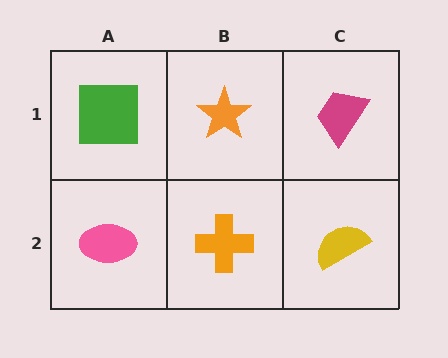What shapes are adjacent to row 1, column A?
A pink ellipse (row 2, column A), an orange star (row 1, column B).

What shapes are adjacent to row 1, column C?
A yellow semicircle (row 2, column C), an orange star (row 1, column B).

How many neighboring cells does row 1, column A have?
2.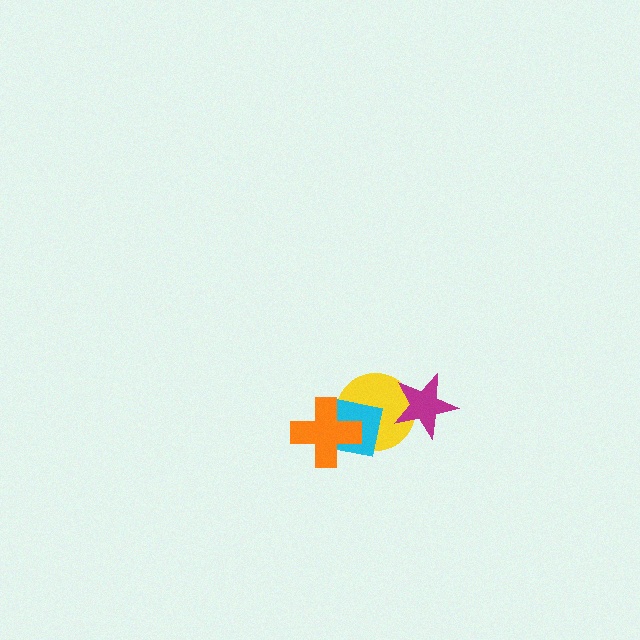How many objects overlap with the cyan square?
2 objects overlap with the cyan square.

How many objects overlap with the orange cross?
2 objects overlap with the orange cross.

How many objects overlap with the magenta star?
1 object overlaps with the magenta star.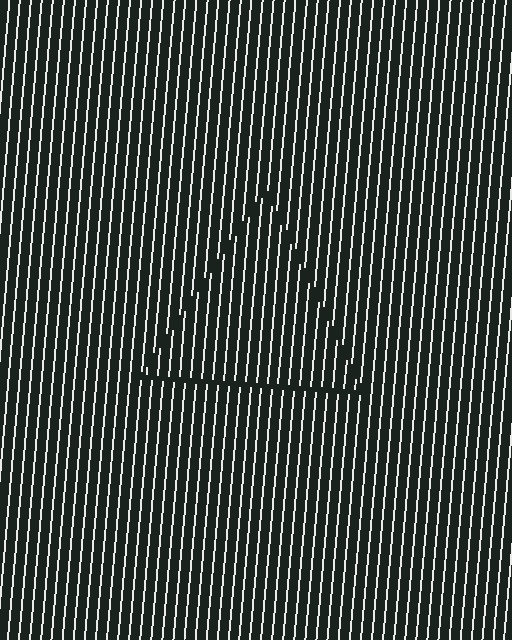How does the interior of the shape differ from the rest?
The interior of the shape contains the same grating, shifted by half a period — the contour is defined by the phase discontinuity where line-ends from the inner and outer gratings abut.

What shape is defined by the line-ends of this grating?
An illusory triangle. The interior of the shape contains the same grating, shifted by half a period — the contour is defined by the phase discontinuity where line-ends from the inner and outer gratings abut.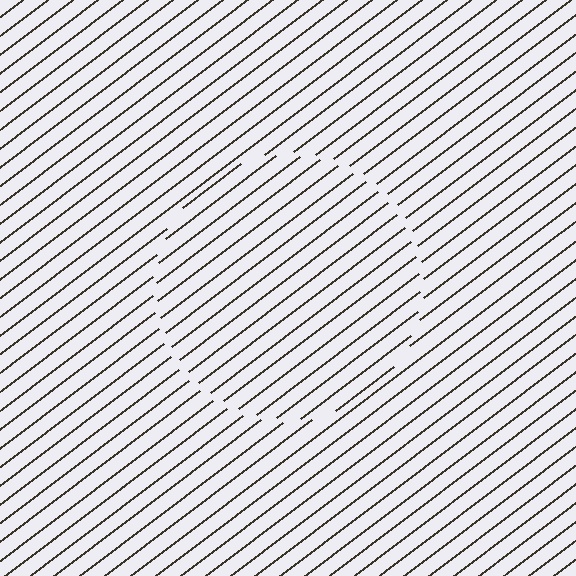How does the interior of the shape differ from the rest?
The interior of the shape contains the same grating, shifted by half a period — the contour is defined by the phase discontinuity where line-ends from the inner and outer gratings abut.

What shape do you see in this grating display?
An illusory circle. The interior of the shape contains the same grating, shifted by half a period — the contour is defined by the phase discontinuity where line-ends from the inner and outer gratings abut.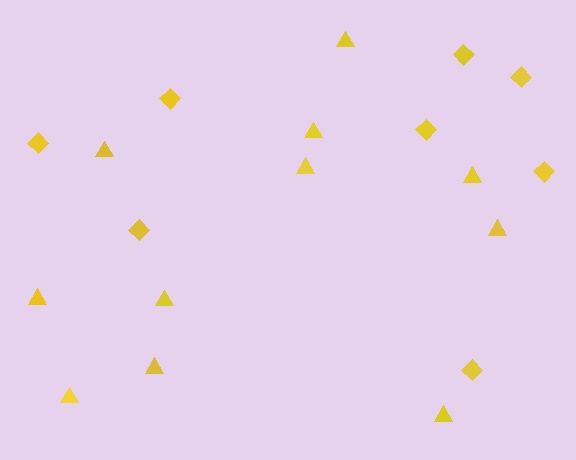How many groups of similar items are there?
There are 2 groups: one group of triangles (11) and one group of diamonds (8).